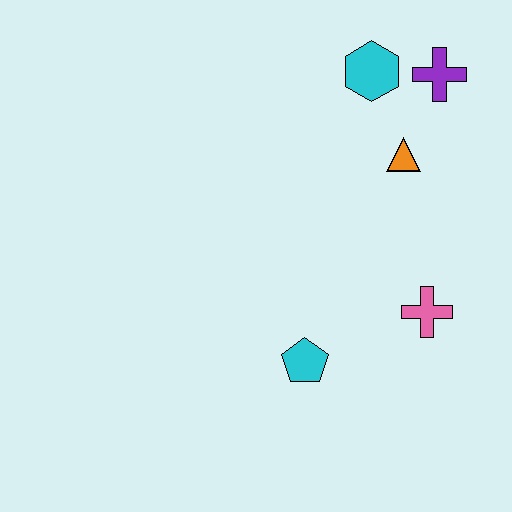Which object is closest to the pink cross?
The cyan pentagon is closest to the pink cross.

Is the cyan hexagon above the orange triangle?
Yes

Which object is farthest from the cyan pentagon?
The purple cross is farthest from the cyan pentagon.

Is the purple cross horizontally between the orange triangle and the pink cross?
No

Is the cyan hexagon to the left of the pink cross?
Yes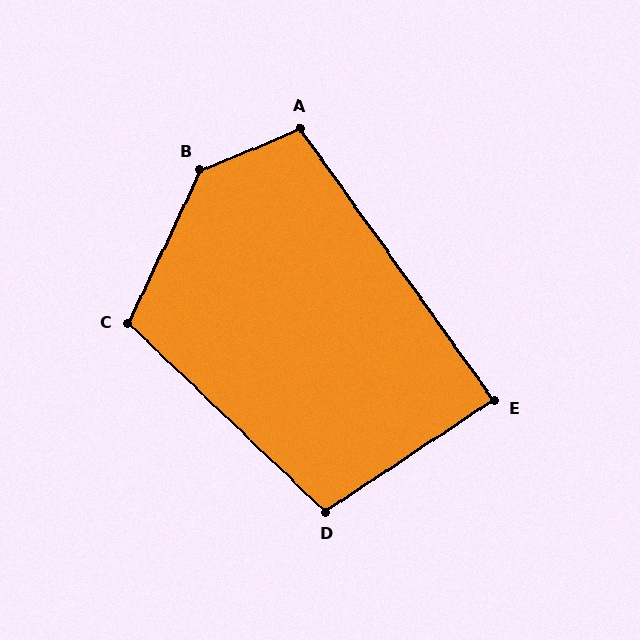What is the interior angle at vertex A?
Approximately 103 degrees (obtuse).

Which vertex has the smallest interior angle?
E, at approximately 88 degrees.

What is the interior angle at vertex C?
Approximately 108 degrees (obtuse).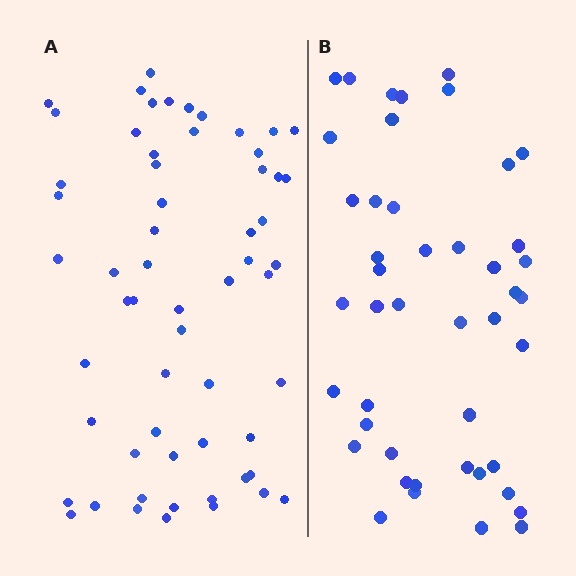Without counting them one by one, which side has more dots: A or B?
Region A (the left region) has more dots.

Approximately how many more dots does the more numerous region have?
Region A has approximately 15 more dots than region B.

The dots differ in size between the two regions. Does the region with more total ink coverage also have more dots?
No. Region B has more total ink coverage because its dots are larger, but region A actually contains more individual dots. Total area can be misleading — the number of items is what matters here.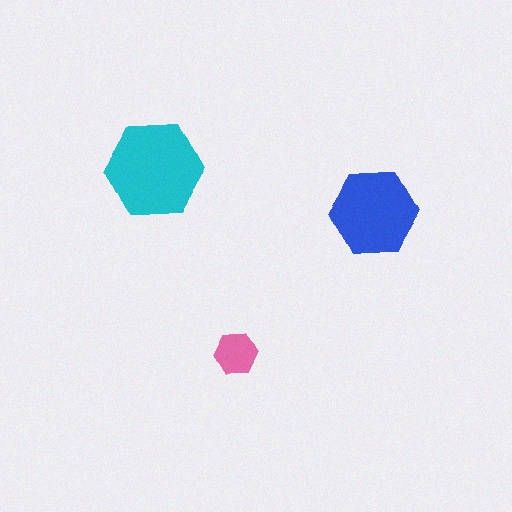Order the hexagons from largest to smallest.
the cyan one, the blue one, the pink one.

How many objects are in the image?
There are 3 objects in the image.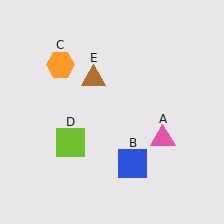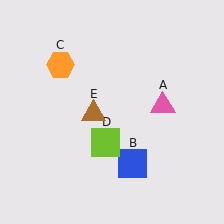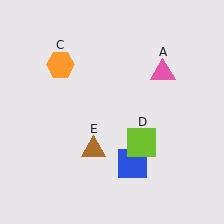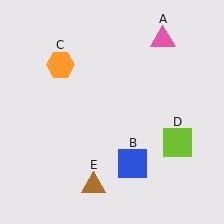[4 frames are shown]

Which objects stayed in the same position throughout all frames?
Blue square (object B) and orange hexagon (object C) remained stationary.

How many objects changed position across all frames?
3 objects changed position: pink triangle (object A), lime square (object D), brown triangle (object E).